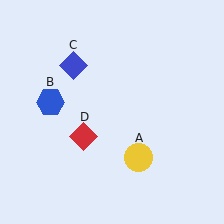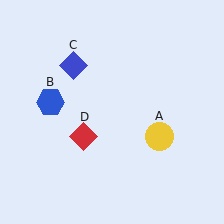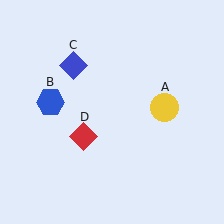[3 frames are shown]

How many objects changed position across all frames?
1 object changed position: yellow circle (object A).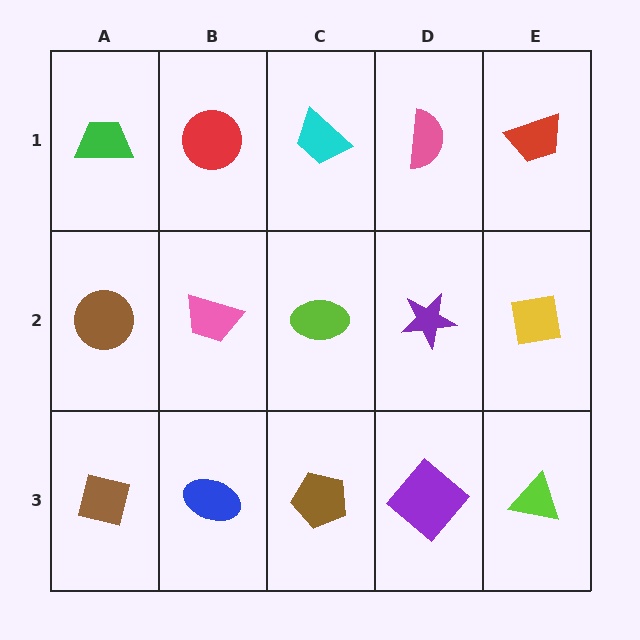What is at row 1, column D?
A pink semicircle.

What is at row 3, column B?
A blue ellipse.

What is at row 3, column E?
A lime triangle.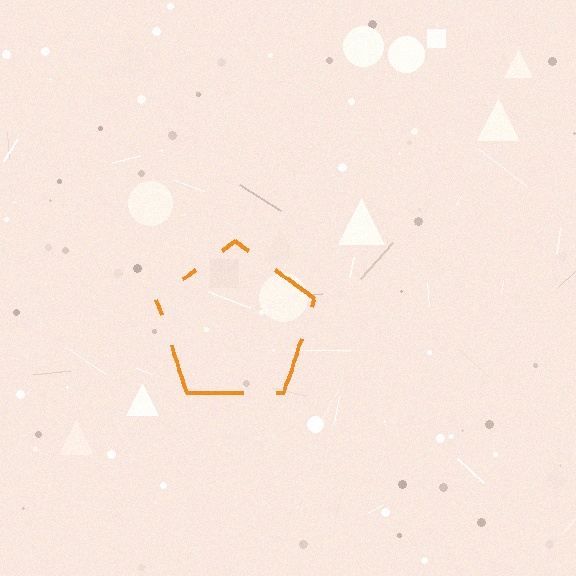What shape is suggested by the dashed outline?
The dashed outline suggests a pentagon.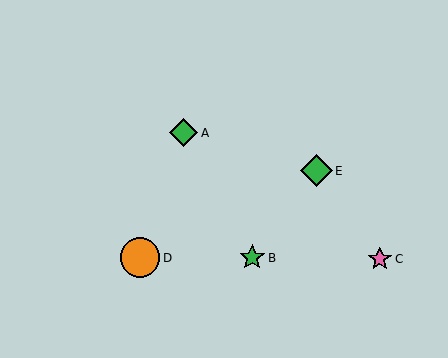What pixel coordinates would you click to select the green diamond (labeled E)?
Click at (316, 171) to select the green diamond E.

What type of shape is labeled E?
Shape E is a green diamond.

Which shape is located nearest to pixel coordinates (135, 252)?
The orange circle (labeled D) at (140, 258) is nearest to that location.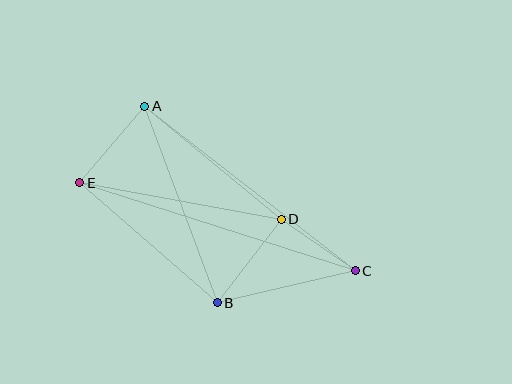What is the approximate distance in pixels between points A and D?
The distance between A and D is approximately 177 pixels.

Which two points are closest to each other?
Points C and D are closest to each other.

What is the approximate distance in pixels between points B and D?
The distance between B and D is approximately 105 pixels.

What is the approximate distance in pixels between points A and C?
The distance between A and C is approximately 267 pixels.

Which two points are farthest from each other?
Points C and E are farthest from each other.